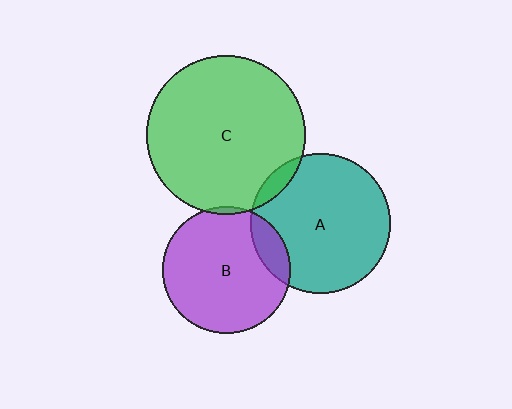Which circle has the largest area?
Circle C (green).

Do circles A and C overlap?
Yes.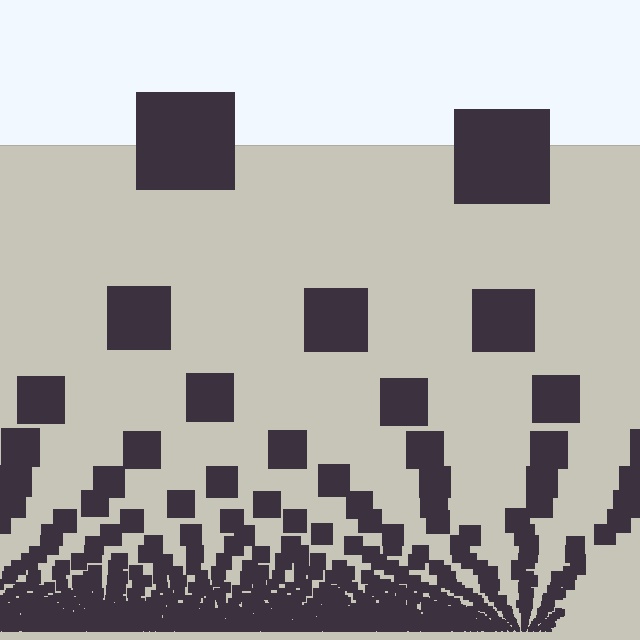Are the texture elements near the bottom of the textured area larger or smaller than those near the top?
Smaller. The gradient is inverted — elements near the bottom are smaller and denser.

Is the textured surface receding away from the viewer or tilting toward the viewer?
The surface appears to tilt toward the viewer. Texture elements get larger and sparser toward the top.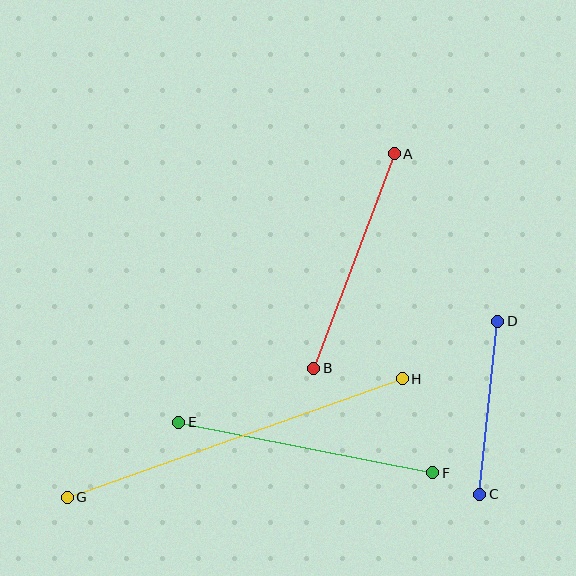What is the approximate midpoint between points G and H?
The midpoint is at approximately (235, 438) pixels.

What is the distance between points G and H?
The distance is approximately 355 pixels.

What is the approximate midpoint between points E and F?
The midpoint is at approximately (306, 447) pixels.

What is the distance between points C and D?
The distance is approximately 174 pixels.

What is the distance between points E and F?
The distance is approximately 259 pixels.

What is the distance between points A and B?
The distance is approximately 229 pixels.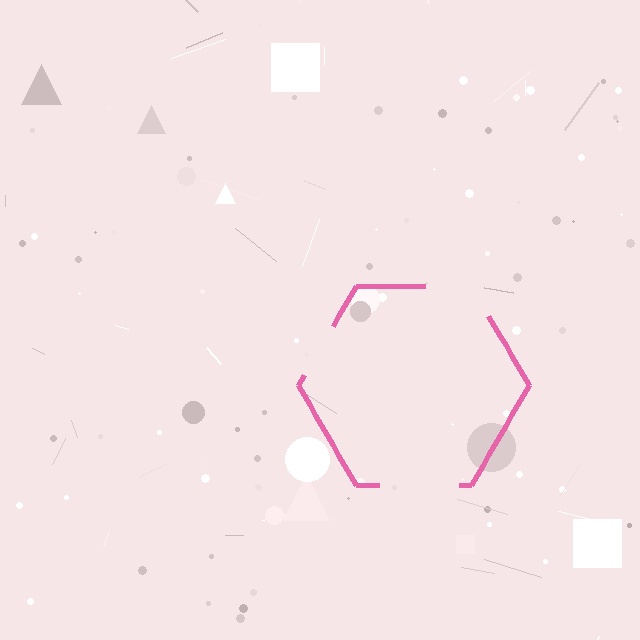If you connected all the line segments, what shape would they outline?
They would outline a hexagon.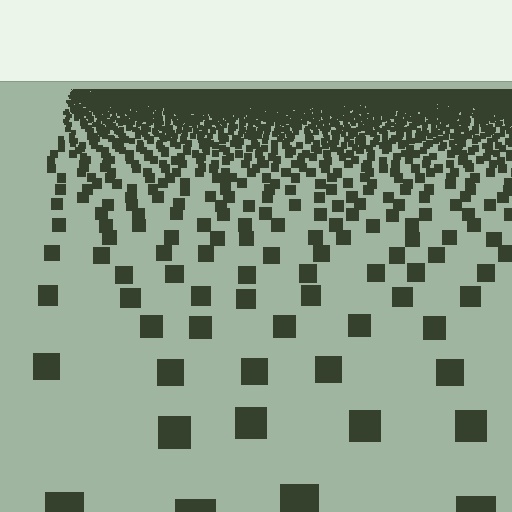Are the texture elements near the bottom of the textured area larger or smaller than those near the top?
Larger. Near the bottom, elements are closer to the viewer and appear at a bigger on-screen size.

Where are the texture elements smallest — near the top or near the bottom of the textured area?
Near the top.